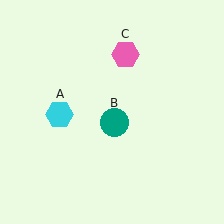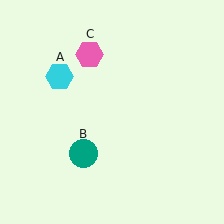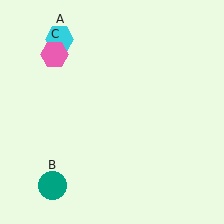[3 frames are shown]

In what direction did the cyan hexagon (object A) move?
The cyan hexagon (object A) moved up.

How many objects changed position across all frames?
3 objects changed position: cyan hexagon (object A), teal circle (object B), pink hexagon (object C).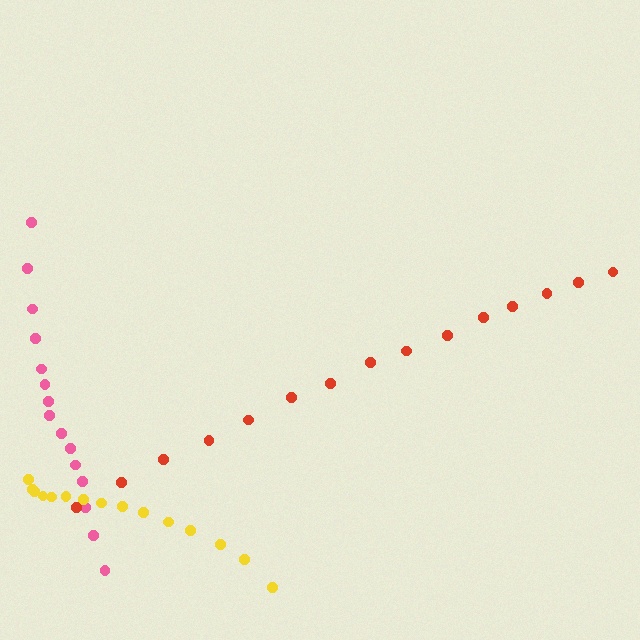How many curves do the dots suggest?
There are 3 distinct paths.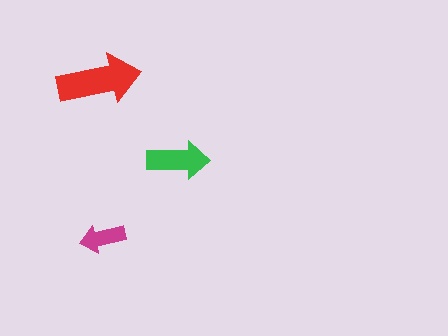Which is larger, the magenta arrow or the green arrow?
The green one.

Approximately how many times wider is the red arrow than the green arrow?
About 1.5 times wider.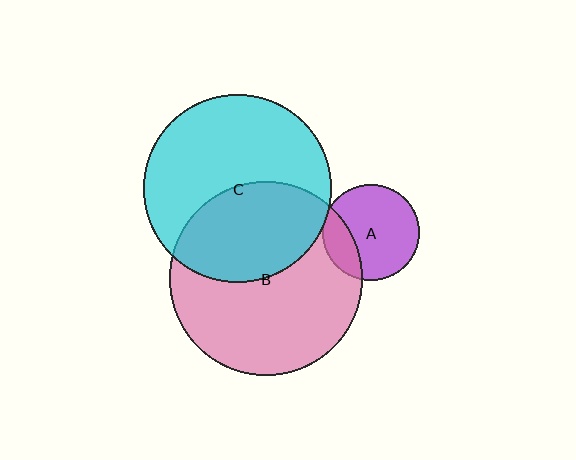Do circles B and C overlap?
Yes.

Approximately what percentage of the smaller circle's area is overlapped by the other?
Approximately 40%.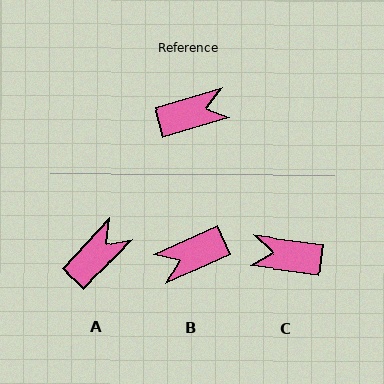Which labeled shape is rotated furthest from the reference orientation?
B, about 172 degrees away.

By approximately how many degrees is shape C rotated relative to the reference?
Approximately 157 degrees counter-clockwise.